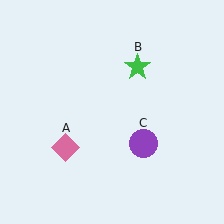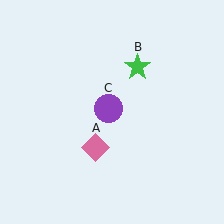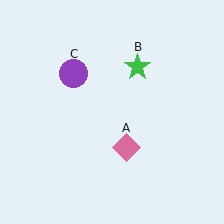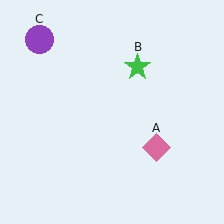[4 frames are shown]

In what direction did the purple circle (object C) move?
The purple circle (object C) moved up and to the left.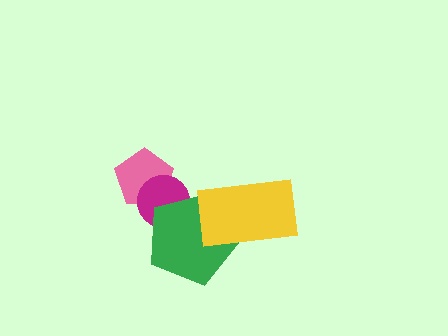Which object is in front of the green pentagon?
The yellow rectangle is in front of the green pentagon.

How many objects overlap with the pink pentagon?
1 object overlaps with the pink pentagon.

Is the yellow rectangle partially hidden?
No, no other shape covers it.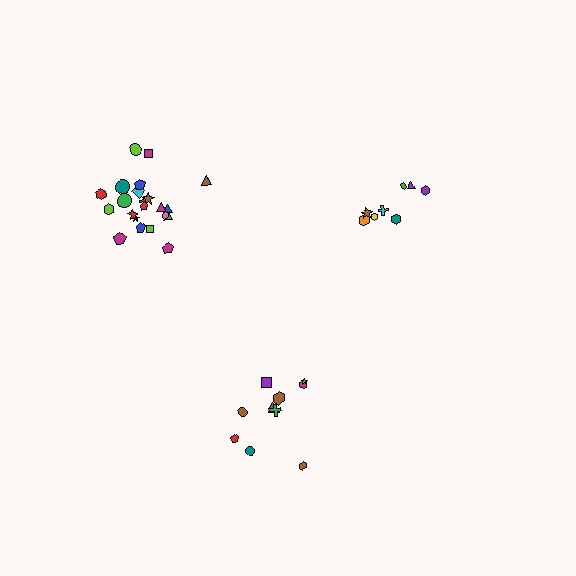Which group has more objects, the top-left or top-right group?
The top-left group.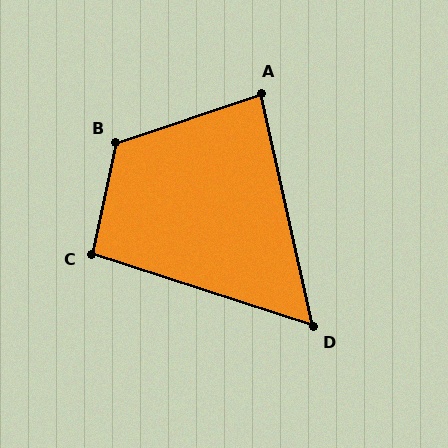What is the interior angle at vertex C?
Approximately 96 degrees (obtuse).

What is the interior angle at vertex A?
Approximately 84 degrees (acute).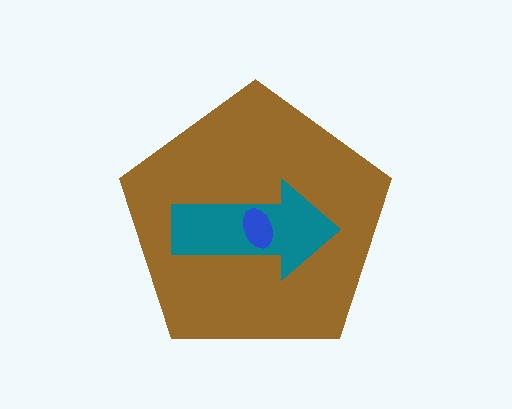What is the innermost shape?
The blue ellipse.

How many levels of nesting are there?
3.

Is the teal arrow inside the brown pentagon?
Yes.